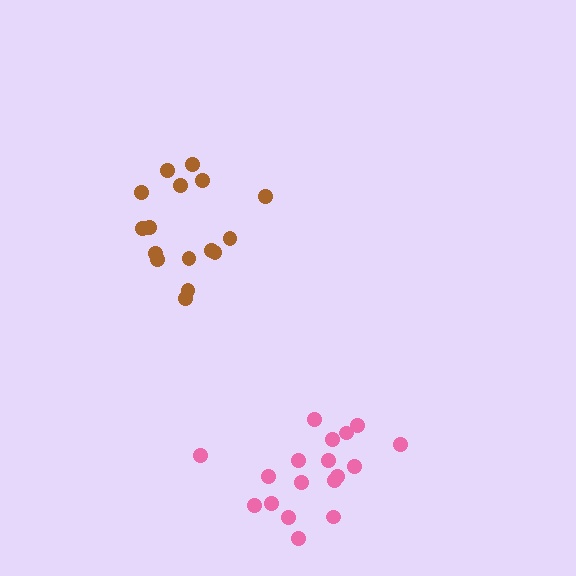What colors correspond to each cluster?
The clusters are colored: pink, brown.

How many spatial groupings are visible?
There are 2 spatial groupings.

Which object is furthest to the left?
The brown cluster is leftmost.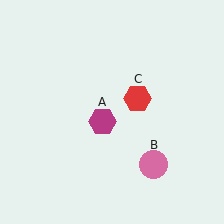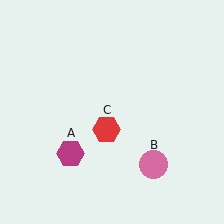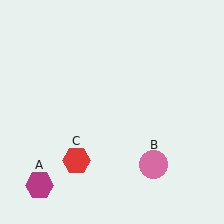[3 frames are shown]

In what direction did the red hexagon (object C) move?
The red hexagon (object C) moved down and to the left.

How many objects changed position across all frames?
2 objects changed position: magenta hexagon (object A), red hexagon (object C).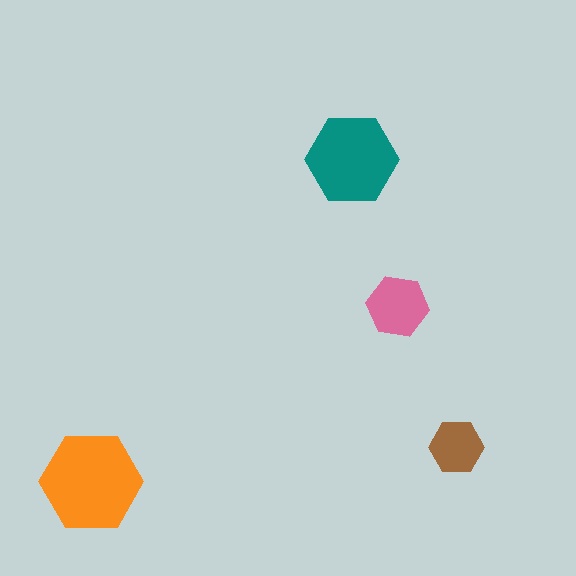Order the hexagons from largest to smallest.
the orange one, the teal one, the pink one, the brown one.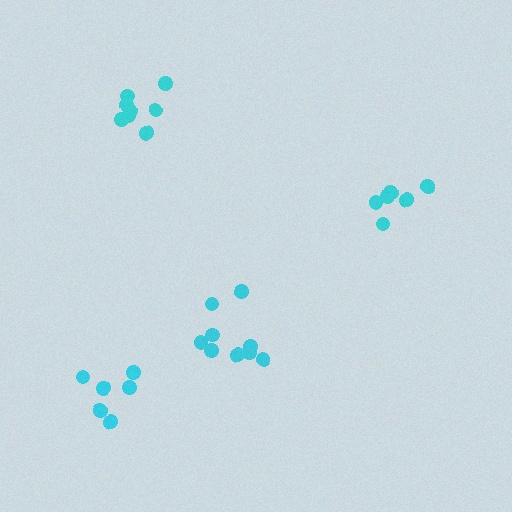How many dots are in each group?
Group 1: 6 dots, Group 2: 8 dots, Group 3: 6 dots, Group 4: 9 dots (29 total).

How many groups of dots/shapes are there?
There are 4 groups.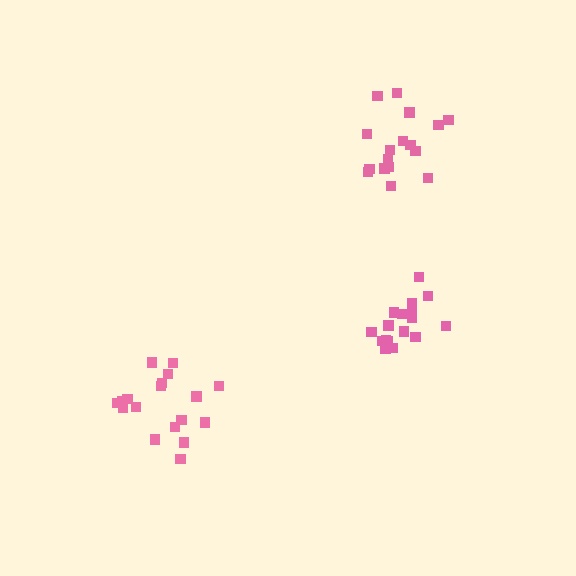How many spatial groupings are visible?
There are 3 spatial groupings.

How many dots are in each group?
Group 1: 17 dots, Group 2: 18 dots, Group 3: 17 dots (52 total).